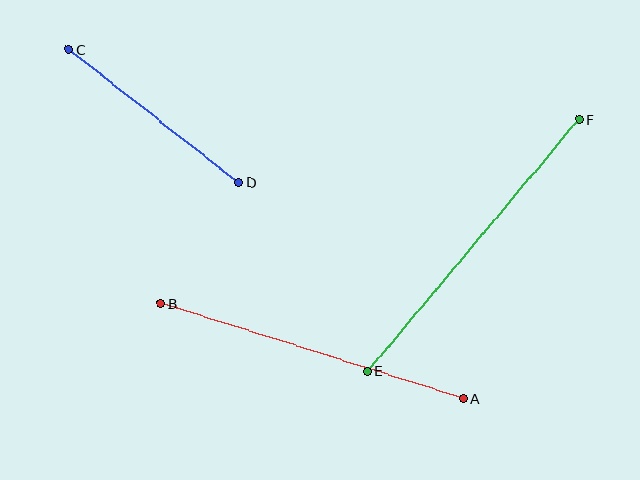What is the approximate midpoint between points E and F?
The midpoint is at approximately (473, 245) pixels.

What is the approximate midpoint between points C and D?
The midpoint is at approximately (154, 116) pixels.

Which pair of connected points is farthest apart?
Points E and F are farthest apart.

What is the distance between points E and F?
The distance is approximately 329 pixels.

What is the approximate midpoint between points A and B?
The midpoint is at approximately (312, 351) pixels.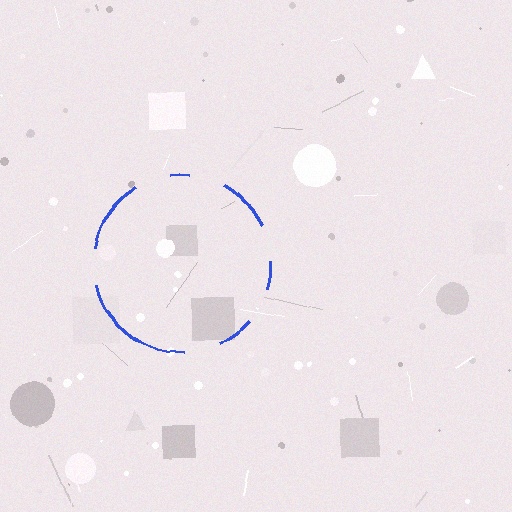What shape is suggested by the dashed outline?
The dashed outline suggests a circle.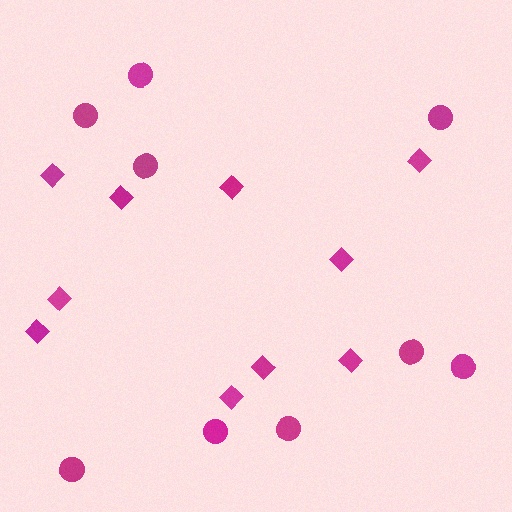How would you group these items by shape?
There are 2 groups: one group of circles (9) and one group of diamonds (10).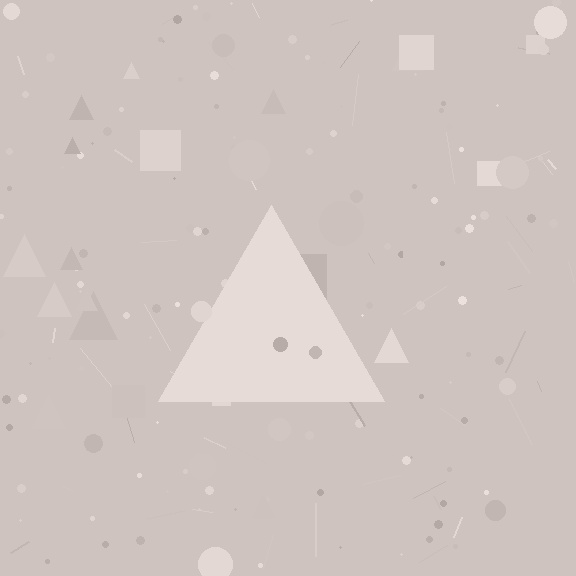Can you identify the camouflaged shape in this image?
The camouflaged shape is a triangle.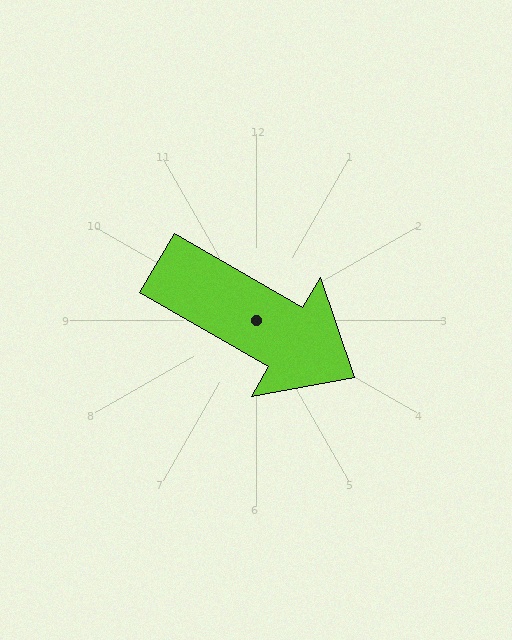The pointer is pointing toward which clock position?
Roughly 4 o'clock.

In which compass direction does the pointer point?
Southeast.